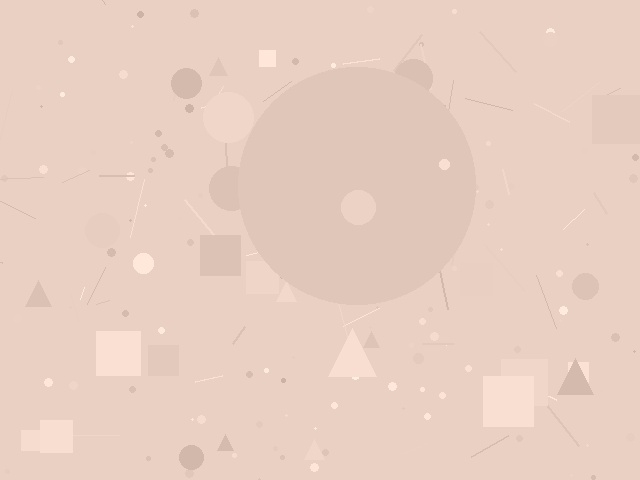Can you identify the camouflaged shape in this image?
The camouflaged shape is a circle.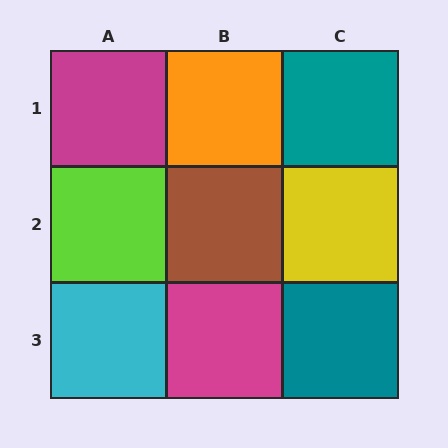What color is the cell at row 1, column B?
Orange.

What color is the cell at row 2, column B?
Brown.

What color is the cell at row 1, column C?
Teal.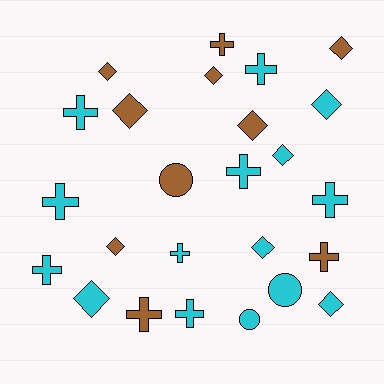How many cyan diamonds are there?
There are 5 cyan diamonds.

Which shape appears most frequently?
Cross, with 11 objects.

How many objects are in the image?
There are 25 objects.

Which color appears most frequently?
Cyan, with 15 objects.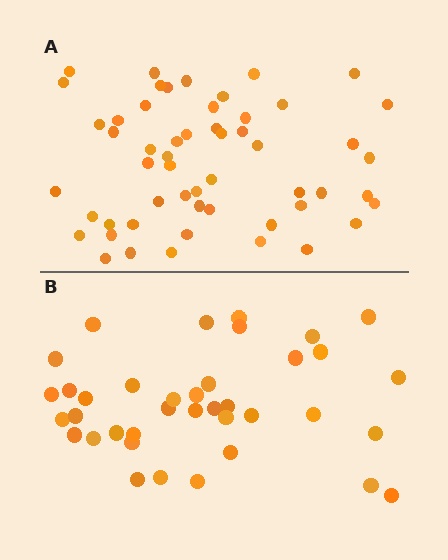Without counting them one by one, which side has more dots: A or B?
Region A (the top region) has more dots.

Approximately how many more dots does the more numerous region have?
Region A has approximately 15 more dots than region B.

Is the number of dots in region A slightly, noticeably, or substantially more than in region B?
Region A has noticeably more, but not dramatically so. The ratio is roughly 1.4 to 1.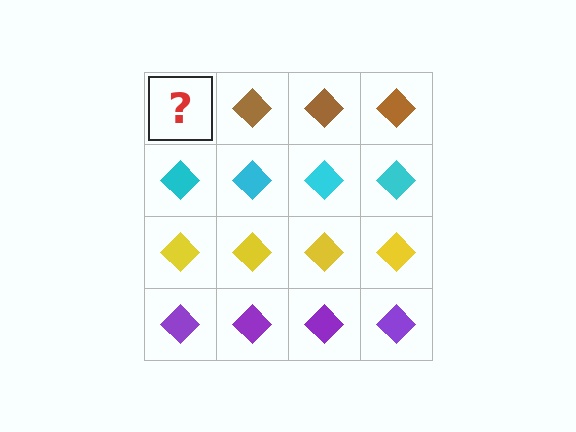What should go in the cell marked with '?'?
The missing cell should contain a brown diamond.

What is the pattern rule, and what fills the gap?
The rule is that each row has a consistent color. The gap should be filled with a brown diamond.